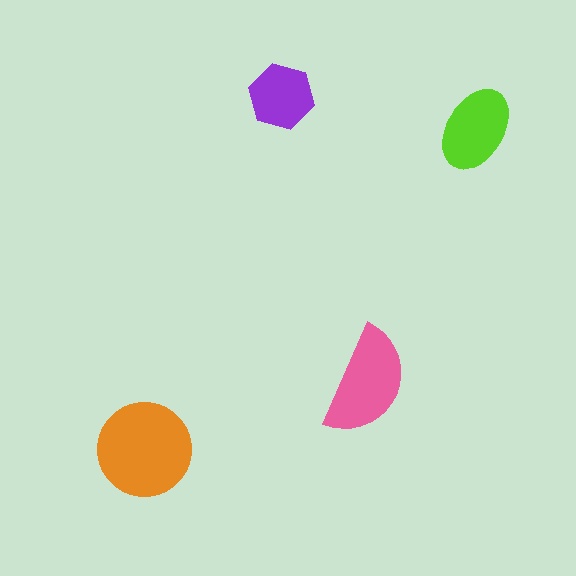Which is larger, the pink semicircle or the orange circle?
The orange circle.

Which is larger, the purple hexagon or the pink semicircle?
The pink semicircle.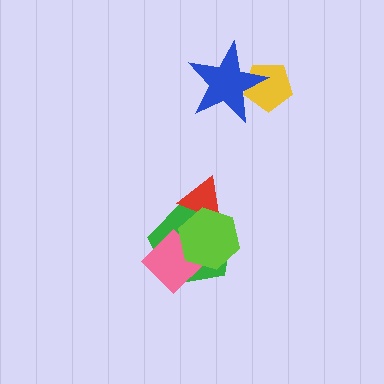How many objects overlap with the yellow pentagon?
1 object overlaps with the yellow pentagon.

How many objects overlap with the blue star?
1 object overlaps with the blue star.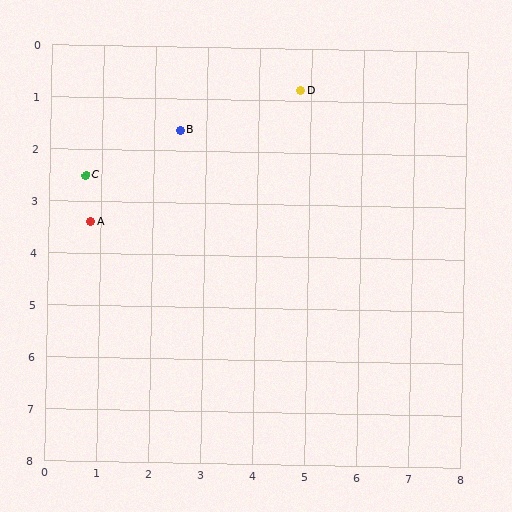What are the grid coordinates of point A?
Point A is at approximately (0.8, 3.4).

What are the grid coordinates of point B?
Point B is at approximately (2.5, 1.6).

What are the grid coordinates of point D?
Point D is at approximately (4.8, 0.8).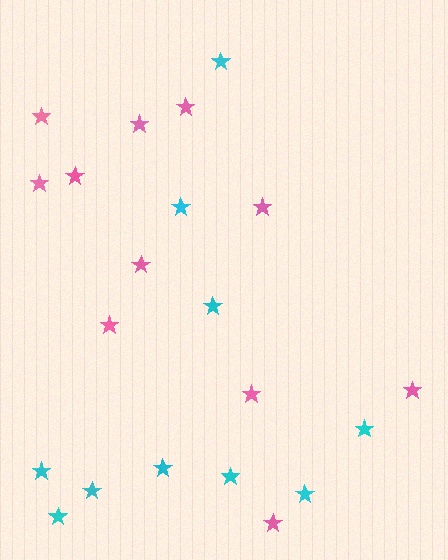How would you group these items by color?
There are 2 groups: one group of cyan stars (10) and one group of pink stars (11).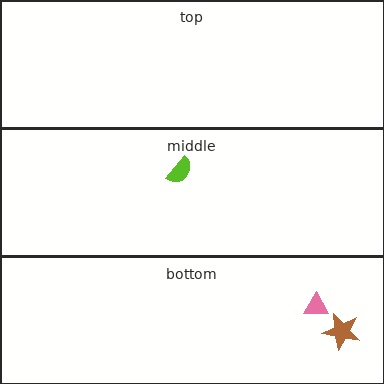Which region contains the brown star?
The bottom region.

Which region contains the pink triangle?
The bottom region.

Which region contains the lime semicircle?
The middle region.